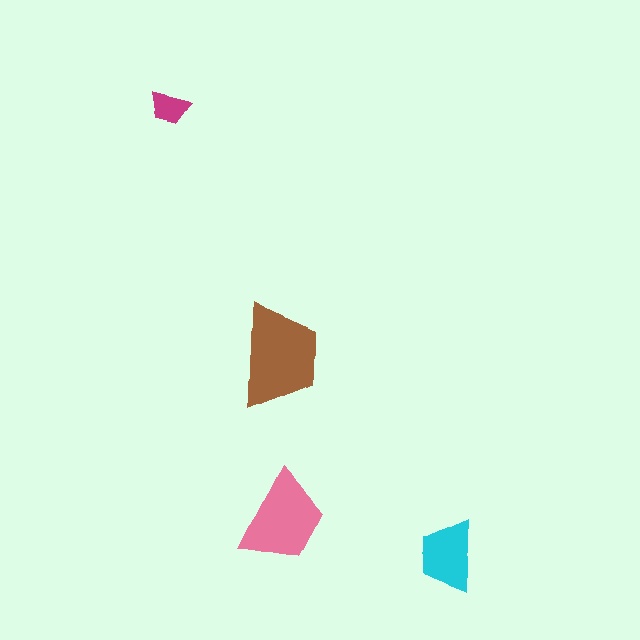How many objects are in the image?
There are 4 objects in the image.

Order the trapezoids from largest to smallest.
the brown one, the pink one, the cyan one, the magenta one.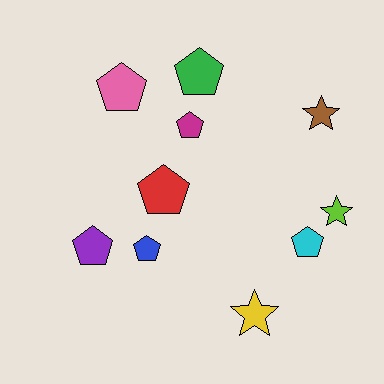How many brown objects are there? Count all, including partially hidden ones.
There is 1 brown object.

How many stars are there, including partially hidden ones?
There are 3 stars.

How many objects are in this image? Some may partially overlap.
There are 10 objects.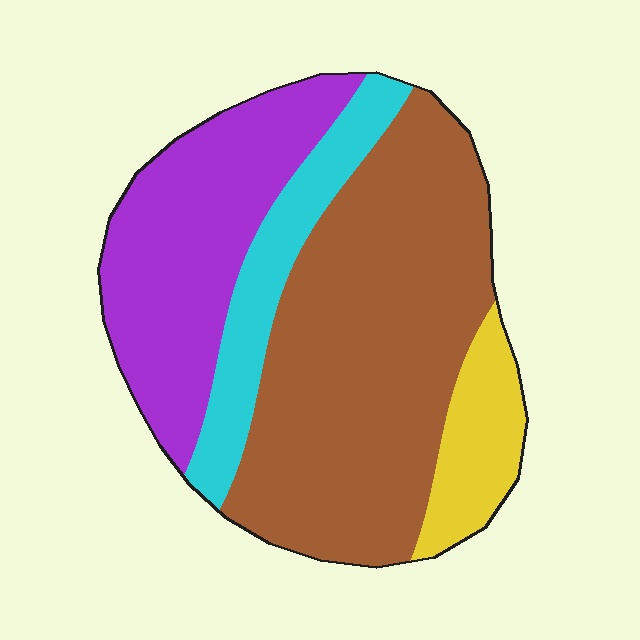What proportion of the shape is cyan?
Cyan covers 13% of the shape.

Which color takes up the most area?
Brown, at roughly 50%.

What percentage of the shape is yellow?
Yellow takes up about one tenth (1/10) of the shape.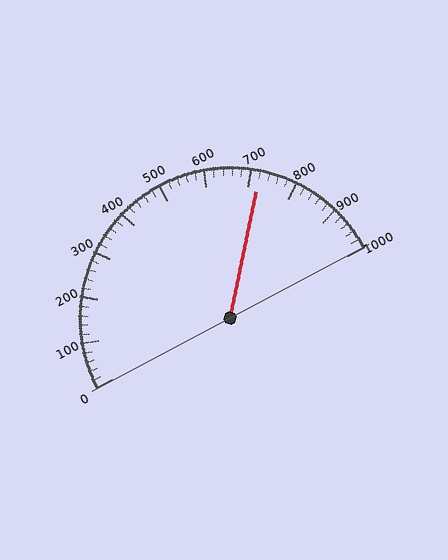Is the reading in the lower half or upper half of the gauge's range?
The reading is in the upper half of the range (0 to 1000).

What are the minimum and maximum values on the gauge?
The gauge ranges from 0 to 1000.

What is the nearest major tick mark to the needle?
The nearest major tick mark is 700.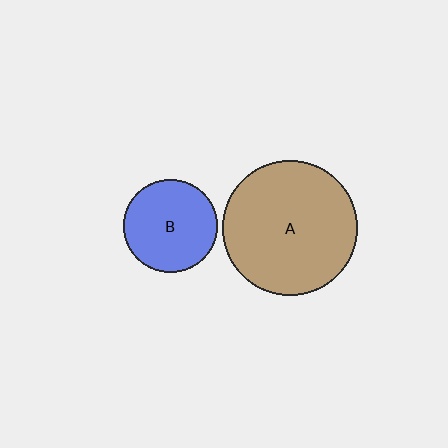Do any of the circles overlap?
No, none of the circles overlap.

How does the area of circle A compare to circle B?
Approximately 2.1 times.